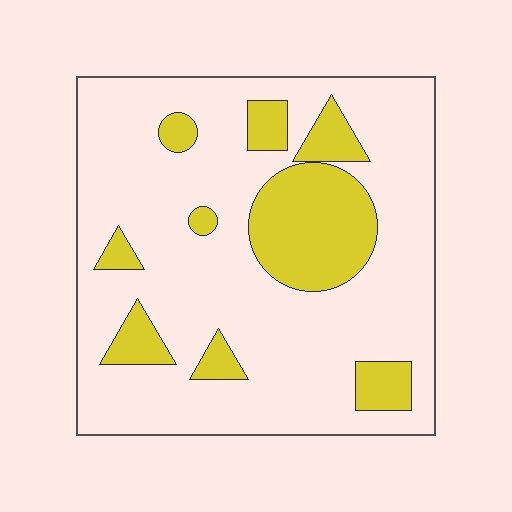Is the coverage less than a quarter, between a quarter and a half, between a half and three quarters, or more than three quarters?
Less than a quarter.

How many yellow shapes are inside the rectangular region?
9.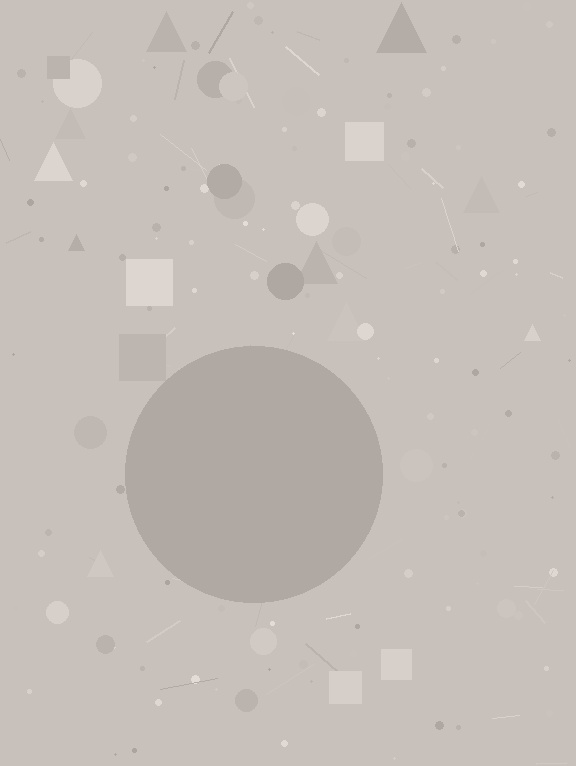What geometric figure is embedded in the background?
A circle is embedded in the background.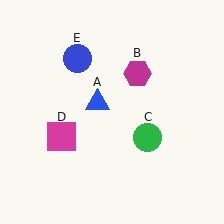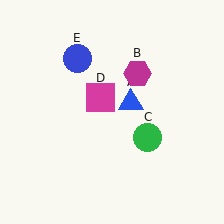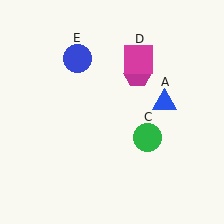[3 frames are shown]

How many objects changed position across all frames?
2 objects changed position: blue triangle (object A), magenta square (object D).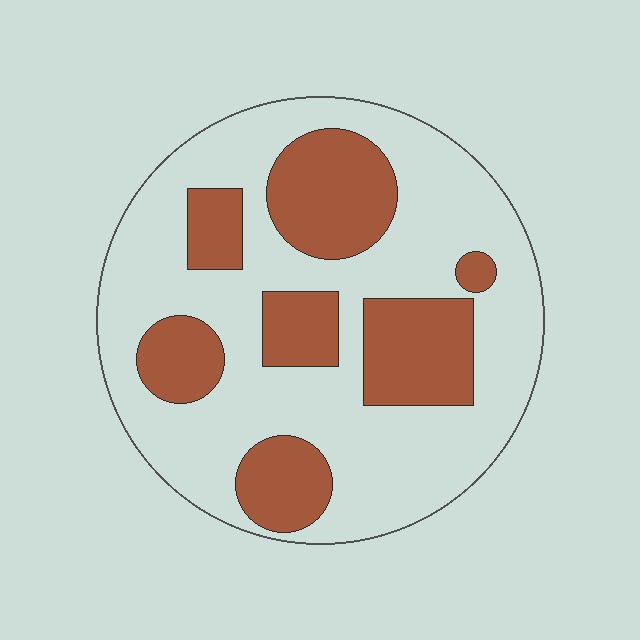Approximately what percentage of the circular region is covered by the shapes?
Approximately 30%.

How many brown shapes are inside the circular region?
7.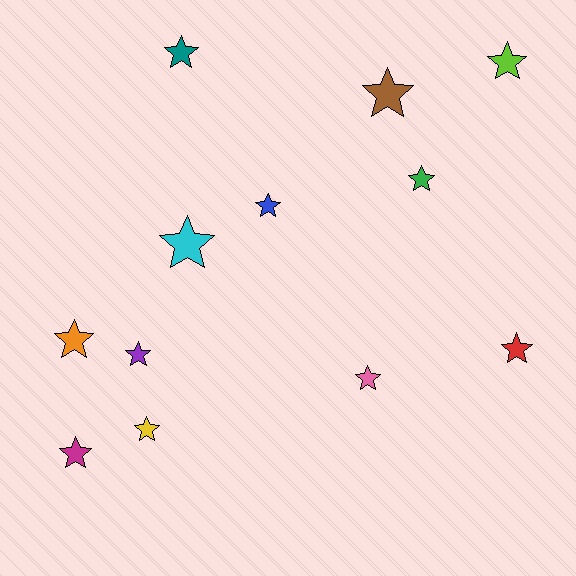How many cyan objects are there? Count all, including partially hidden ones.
There is 1 cyan object.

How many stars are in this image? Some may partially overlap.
There are 12 stars.